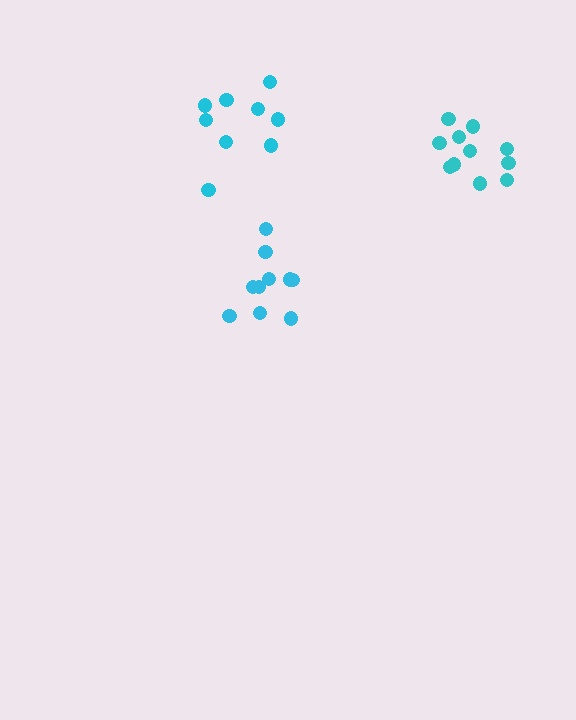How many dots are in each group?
Group 1: 9 dots, Group 2: 11 dots, Group 3: 10 dots (30 total).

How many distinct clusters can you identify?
There are 3 distinct clusters.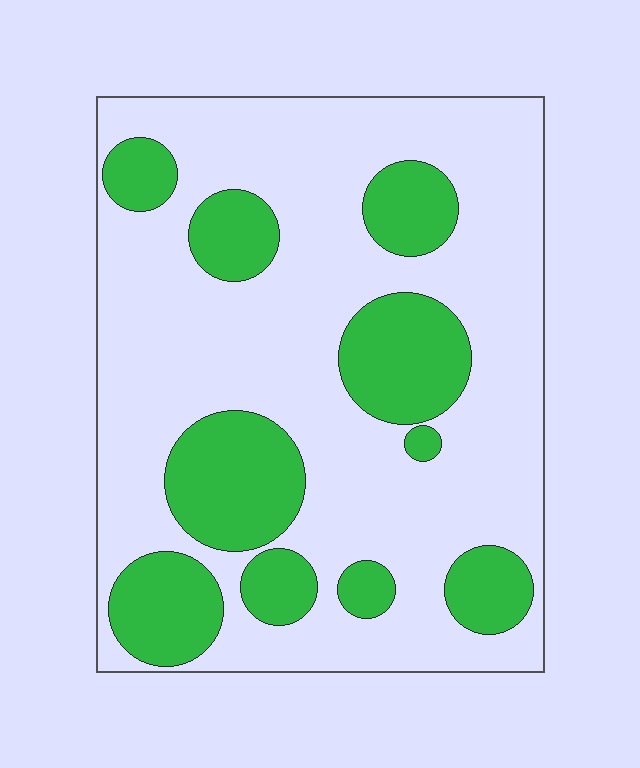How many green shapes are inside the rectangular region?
10.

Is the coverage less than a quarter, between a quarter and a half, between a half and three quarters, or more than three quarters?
Between a quarter and a half.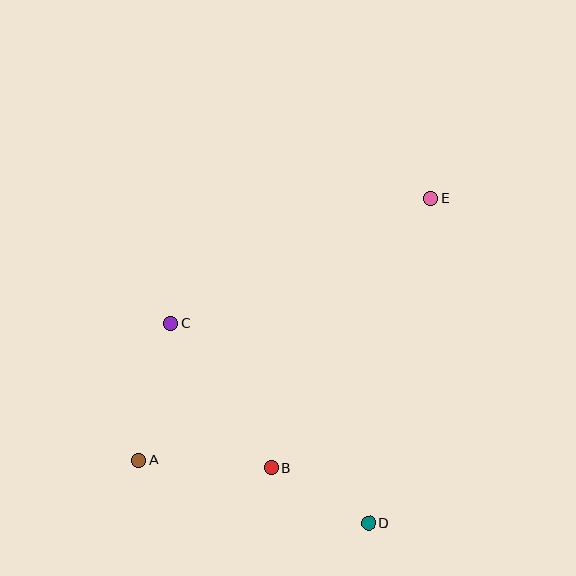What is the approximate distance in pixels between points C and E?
The distance between C and E is approximately 289 pixels.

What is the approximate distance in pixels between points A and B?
The distance between A and B is approximately 133 pixels.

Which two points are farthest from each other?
Points A and E are farthest from each other.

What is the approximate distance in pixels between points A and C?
The distance between A and C is approximately 140 pixels.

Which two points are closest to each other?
Points B and D are closest to each other.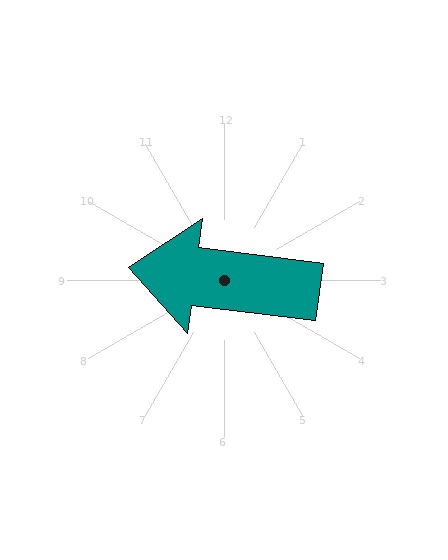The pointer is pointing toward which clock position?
Roughly 9 o'clock.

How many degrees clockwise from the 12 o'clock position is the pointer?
Approximately 277 degrees.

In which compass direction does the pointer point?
West.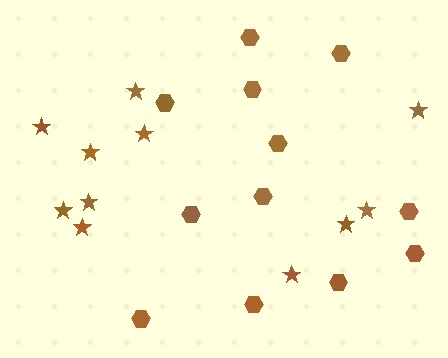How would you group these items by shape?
There are 2 groups: one group of stars (11) and one group of hexagons (12).